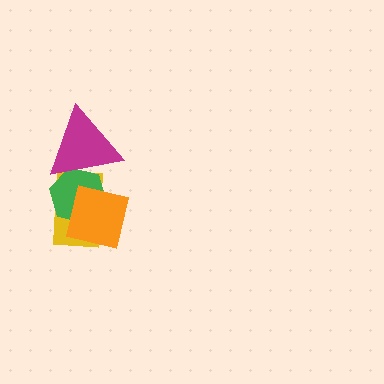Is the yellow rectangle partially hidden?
Yes, it is partially covered by another shape.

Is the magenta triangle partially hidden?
No, no other shape covers it.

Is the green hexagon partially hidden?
Yes, it is partially covered by another shape.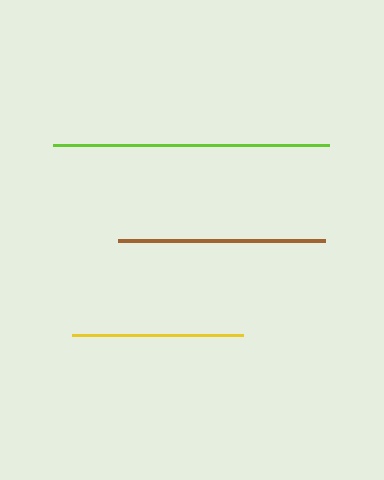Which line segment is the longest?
The lime line is the longest at approximately 275 pixels.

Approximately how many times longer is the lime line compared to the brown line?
The lime line is approximately 1.3 times the length of the brown line.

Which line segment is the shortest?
The yellow line is the shortest at approximately 171 pixels.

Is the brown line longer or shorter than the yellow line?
The brown line is longer than the yellow line.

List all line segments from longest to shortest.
From longest to shortest: lime, brown, yellow.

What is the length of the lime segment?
The lime segment is approximately 275 pixels long.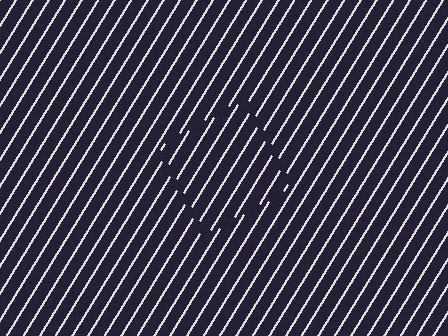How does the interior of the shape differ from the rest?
The interior of the shape contains the same grating, shifted by half a period — the contour is defined by the phase discontinuity where line-ends from the inner and outer gratings abut.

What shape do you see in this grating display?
An illusory square. The interior of the shape contains the same grating, shifted by half a period — the contour is defined by the phase discontinuity where line-ends from the inner and outer gratings abut.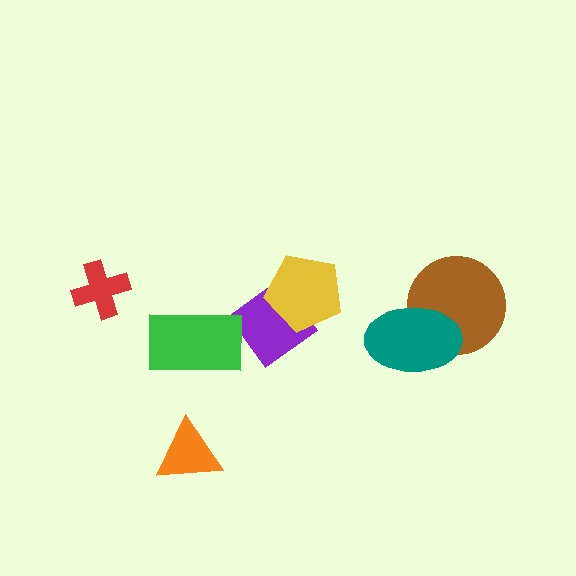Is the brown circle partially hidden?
Yes, it is partially covered by another shape.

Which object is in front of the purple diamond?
The yellow pentagon is in front of the purple diamond.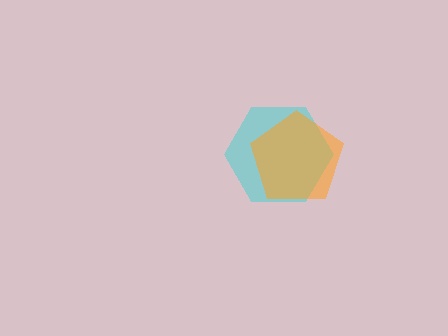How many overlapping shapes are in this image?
There are 2 overlapping shapes in the image.